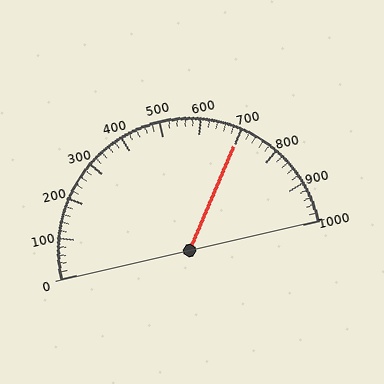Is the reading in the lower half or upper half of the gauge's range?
The reading is in the upper half of the range (0 to 1000).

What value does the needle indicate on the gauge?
The needle indicates approximately 700.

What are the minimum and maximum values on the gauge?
The gauge ranges from 0 to 1000.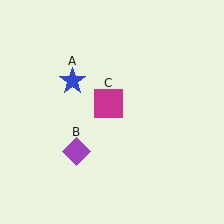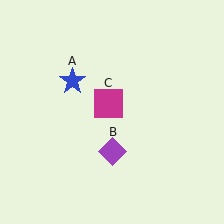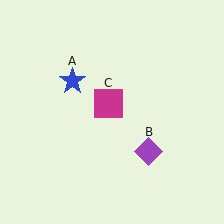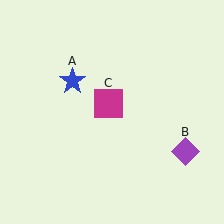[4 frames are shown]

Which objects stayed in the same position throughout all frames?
Blue star (object A) and magenta square (object C) remained stationary.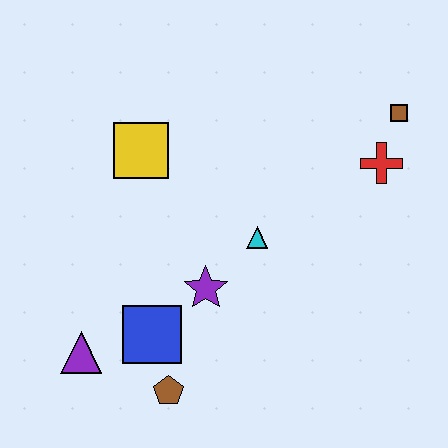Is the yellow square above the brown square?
No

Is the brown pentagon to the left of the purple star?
Yes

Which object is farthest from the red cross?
The purple triangle is farthest from the red cross.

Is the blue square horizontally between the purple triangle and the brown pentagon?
Yes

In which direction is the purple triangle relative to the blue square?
The purple triangle is to the left of the blue square.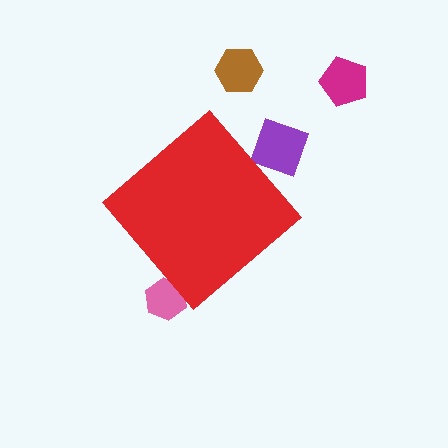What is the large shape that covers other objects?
A red diamond.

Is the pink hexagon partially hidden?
Yes, the pink hexagon is partially hidden behind the red diamond.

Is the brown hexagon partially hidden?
No, the brown hexagon is fully visible.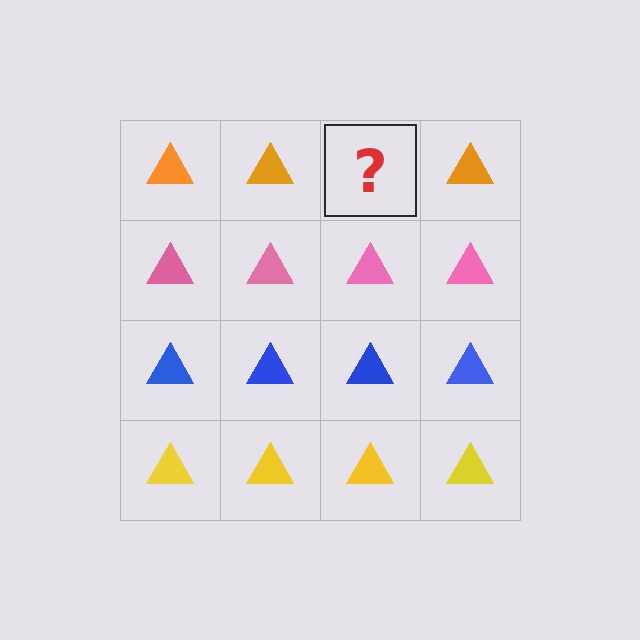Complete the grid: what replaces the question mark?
The question mark should be replaced with an orange triangle.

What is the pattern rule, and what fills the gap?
The rule is that each row has a consistent color. The gap should be filled with an orange triangle.